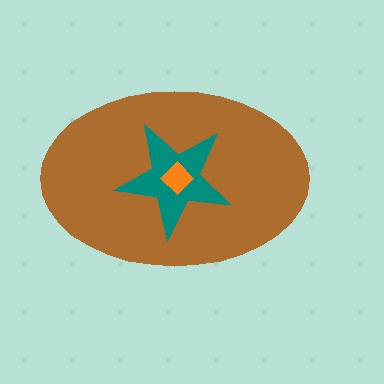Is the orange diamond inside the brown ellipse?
Yes.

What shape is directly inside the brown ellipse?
The teal star.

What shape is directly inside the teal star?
The orange diamond.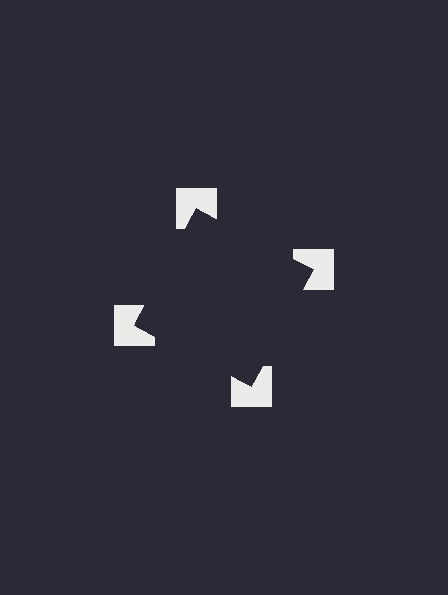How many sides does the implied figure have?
4 sides.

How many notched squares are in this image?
There are 4 — one at each vertex of the illusory square.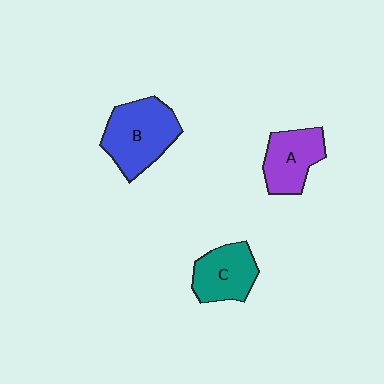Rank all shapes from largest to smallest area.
From largest to smallest: B (blue), C (teal), A (purple).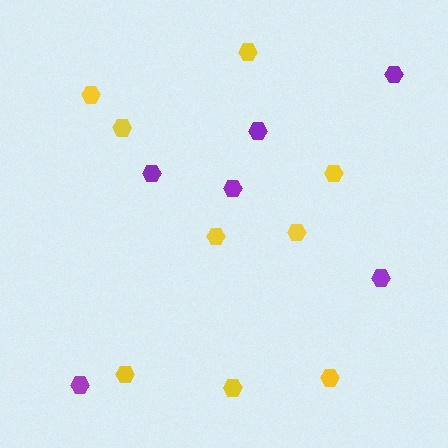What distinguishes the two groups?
There are 2 groups: one group of purple hexagons (6) and one group of yellow hexagons (9).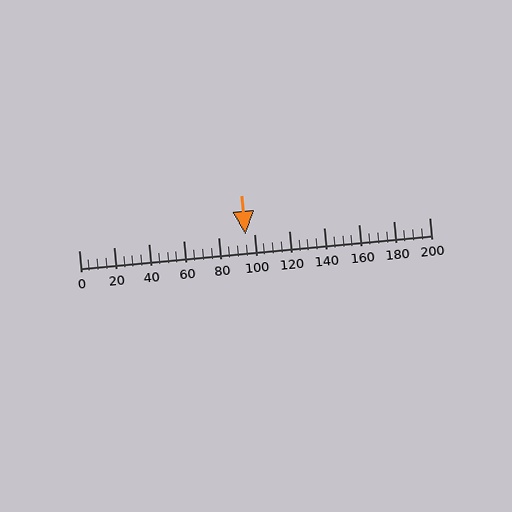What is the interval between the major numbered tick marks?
The major tick marks are spaced 20 units apart.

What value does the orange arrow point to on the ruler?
The orange arrow points to approximately 95.